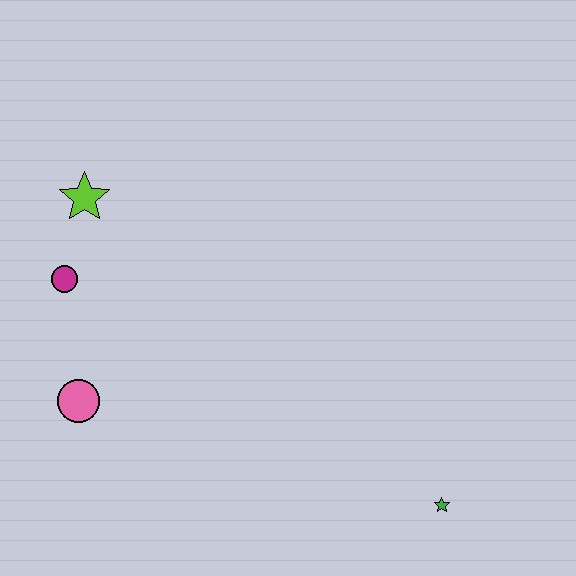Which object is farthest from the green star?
The lime star is farthest from the green star.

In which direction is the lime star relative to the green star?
The lime star is to the left of the green star.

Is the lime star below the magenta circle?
No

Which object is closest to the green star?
The pink circle is closest to the green star.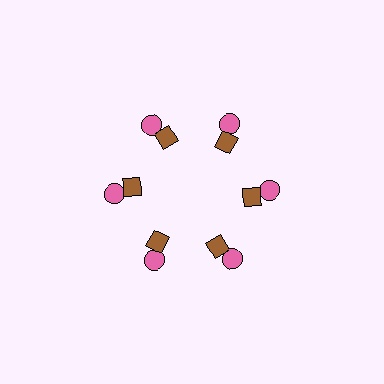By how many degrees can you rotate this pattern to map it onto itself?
The pattern maps onto itself every 60 degrees of rotation.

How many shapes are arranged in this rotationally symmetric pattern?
There are 12 shapes, arranged in 6 groups of 2.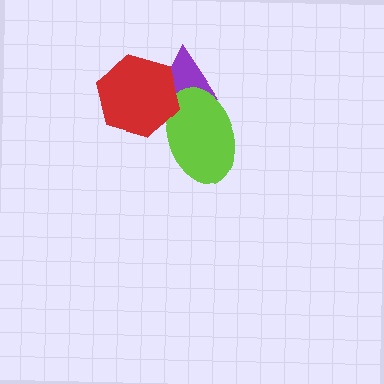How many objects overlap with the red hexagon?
2 objects overlap with the red hexagon.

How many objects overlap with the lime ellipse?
2 objects overlap with the lime ellipse.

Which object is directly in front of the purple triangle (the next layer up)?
The lime ellipse is directly in front of the purple triangle.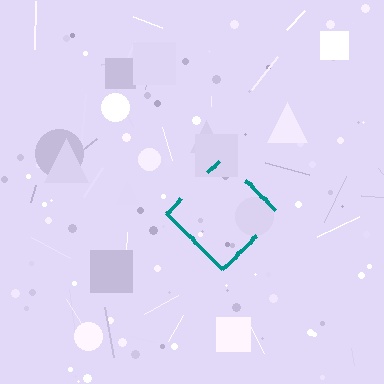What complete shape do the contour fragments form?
The contour fragments form a diamond.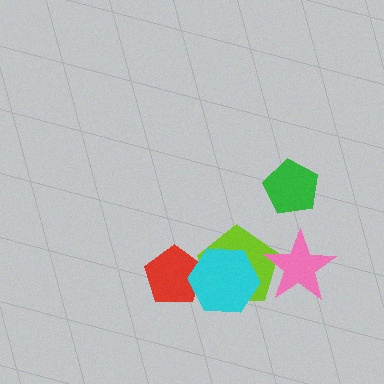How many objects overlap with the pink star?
1 object overlaps with the pink star.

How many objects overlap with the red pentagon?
2 objects overlap with the red pentagon.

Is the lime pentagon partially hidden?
Yes, it is partially covered by another shape.